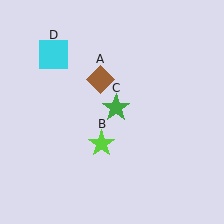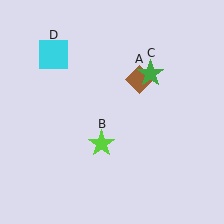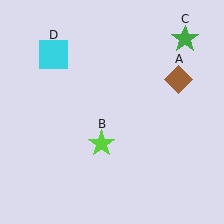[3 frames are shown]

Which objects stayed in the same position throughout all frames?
Lime star (object B) and cyan square (object D) remained stationary.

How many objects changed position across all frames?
2 objects changed position: brown diamond (object A), green star (object C).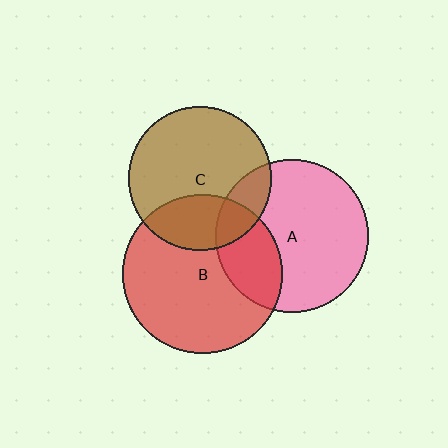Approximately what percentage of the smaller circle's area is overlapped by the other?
Approximately 30%.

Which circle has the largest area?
Circle B (red).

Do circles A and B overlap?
Yes.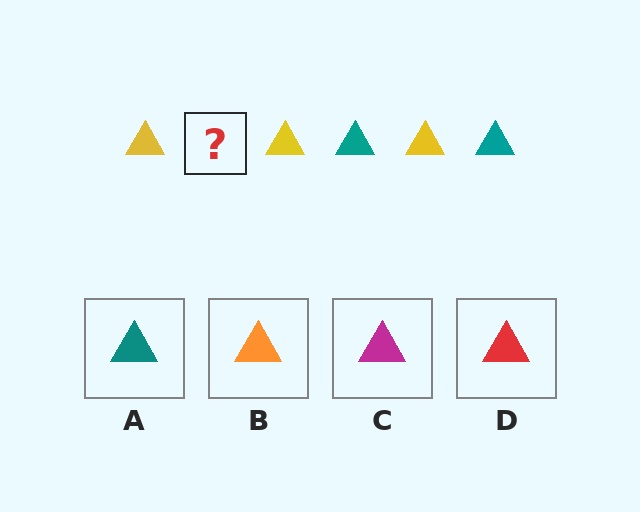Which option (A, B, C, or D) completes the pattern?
A.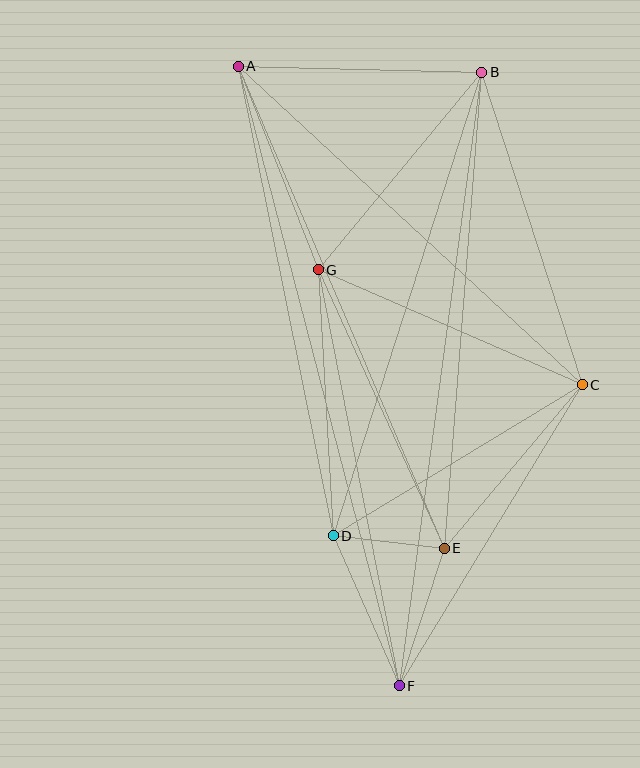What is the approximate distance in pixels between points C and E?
The distance between C and E is approximately 214 pixels.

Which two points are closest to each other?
Points D and E are closest to each other.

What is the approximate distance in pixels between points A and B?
The distance between A and B is approximately 244 pixels.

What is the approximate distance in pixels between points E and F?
The distance between E and F is approximately 145 pixels.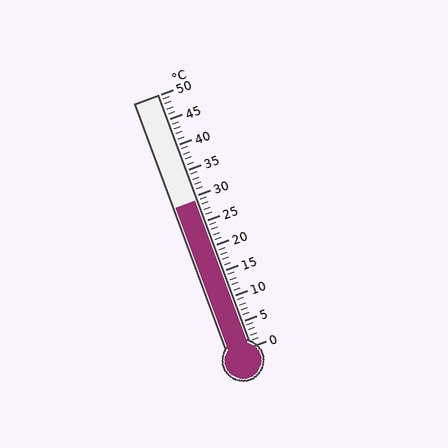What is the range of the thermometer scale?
The thermometer scale ranges from 0°C to 50°C.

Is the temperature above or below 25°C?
The temperature is above 25°C.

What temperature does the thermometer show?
The thermometer shows approximately 29°C.